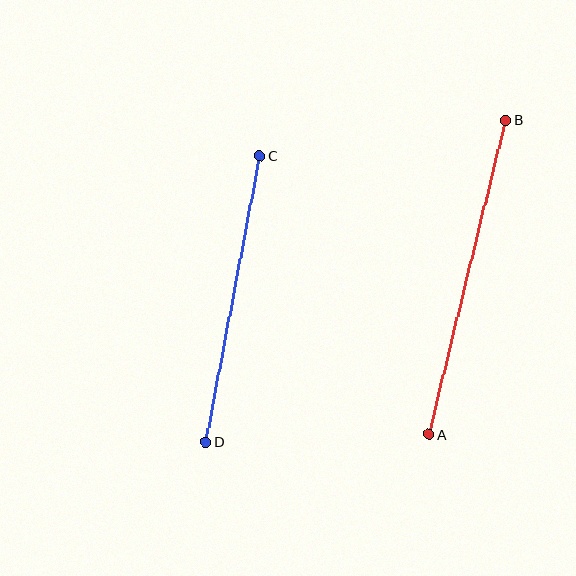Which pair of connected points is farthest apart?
Points A and B are farthest apart.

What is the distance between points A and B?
The distance is approximately 323 pixels.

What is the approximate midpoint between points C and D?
The midpoint is at approximately (233, 299) pixels.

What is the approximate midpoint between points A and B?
The midpoint is at approximately (467, 277) pixels.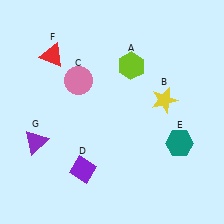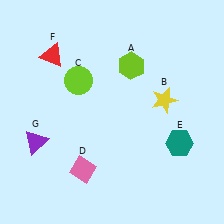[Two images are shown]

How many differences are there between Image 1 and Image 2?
There are 2 differences between the two images.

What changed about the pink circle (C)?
In Image 1, C is pink. In Image 2, it changed to lime.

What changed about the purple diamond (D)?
In Image 1, D is purple. In Image 2, it changed to pink.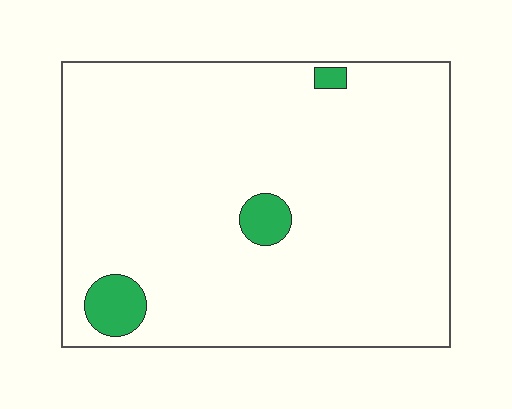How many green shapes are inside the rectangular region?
3.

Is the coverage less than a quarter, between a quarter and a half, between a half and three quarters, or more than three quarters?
Less than a quarter.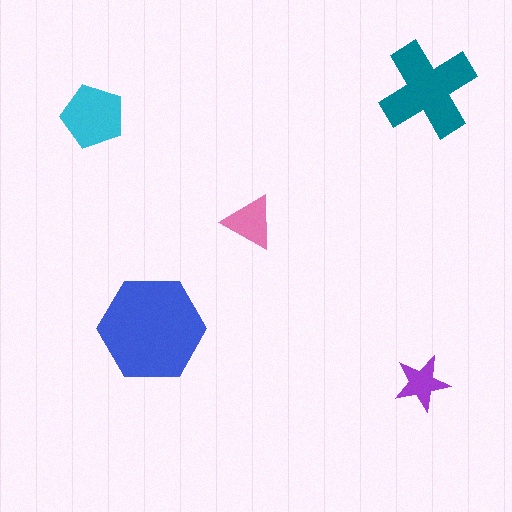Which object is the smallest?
The purple star.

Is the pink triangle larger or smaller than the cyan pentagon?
Smaller.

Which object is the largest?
The blue hexagon.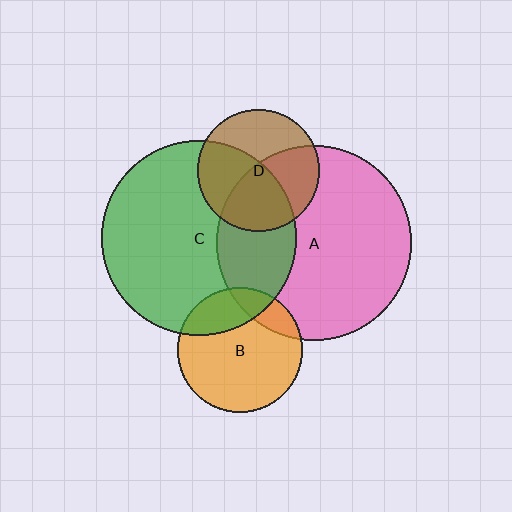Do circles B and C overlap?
Yes.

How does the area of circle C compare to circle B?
Approximately 2.4 times.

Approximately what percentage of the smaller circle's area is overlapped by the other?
Approximately 25%.